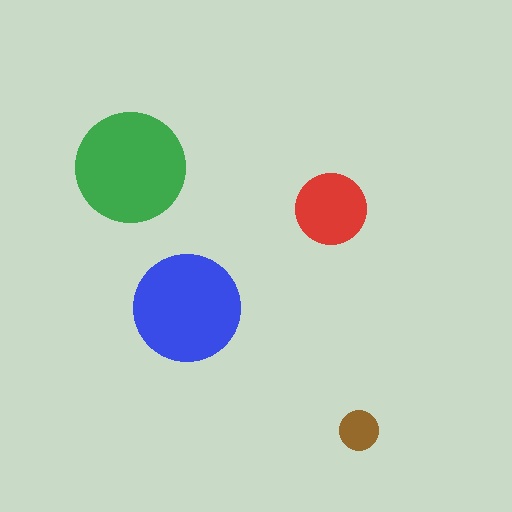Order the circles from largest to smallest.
the green one, the blue one, the red one, the brown one.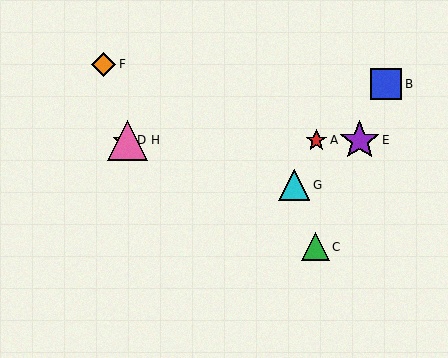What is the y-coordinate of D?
Object D is at y≈141.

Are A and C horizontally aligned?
No, A is at y≈141 and C is at y≈247.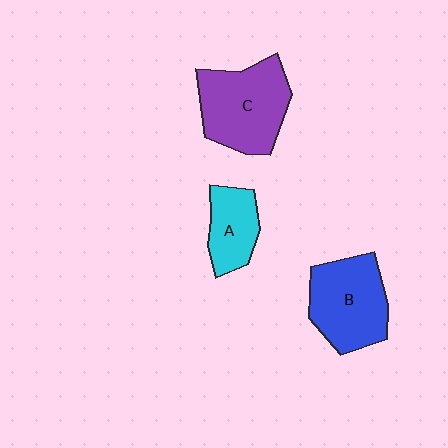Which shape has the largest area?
Shape C (purple).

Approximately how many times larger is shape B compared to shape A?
Approximately 1.6 times.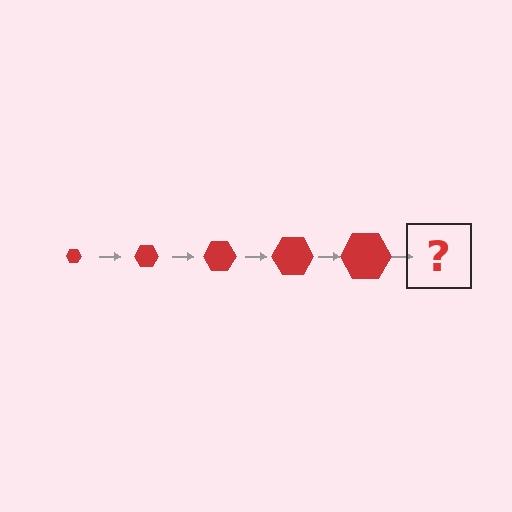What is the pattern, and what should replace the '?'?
The pattern is that the hexagon gets progressively larger each step. The '?' should be a red hexagon, larger than the previous one.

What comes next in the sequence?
The next element should be a red hexagon, larger than the previous one.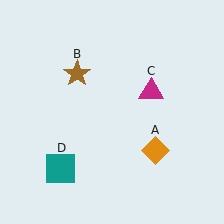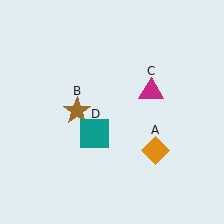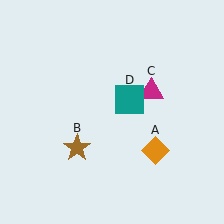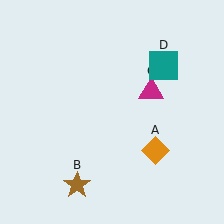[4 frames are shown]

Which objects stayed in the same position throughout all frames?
Orange diamond (object A) and magenta triangle (object C) remained stationary.